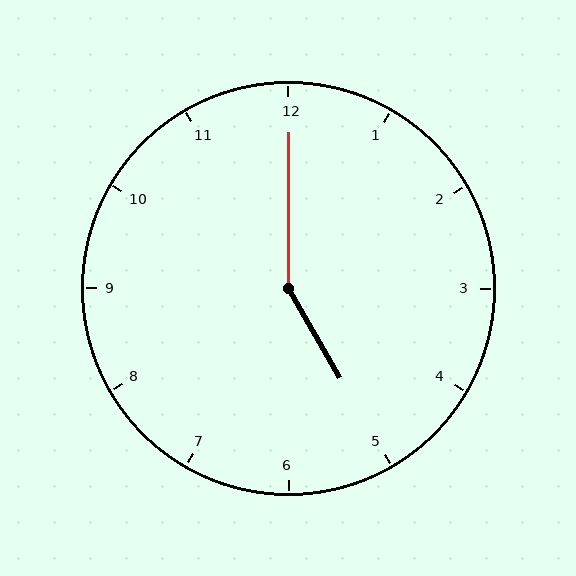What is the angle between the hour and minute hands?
Approximately 150 degrees.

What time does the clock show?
5:00.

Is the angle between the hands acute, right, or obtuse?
It is obtuse.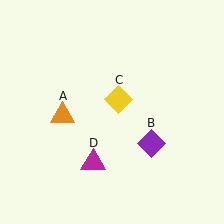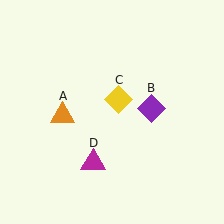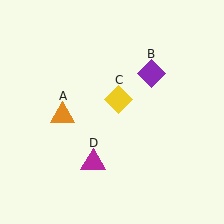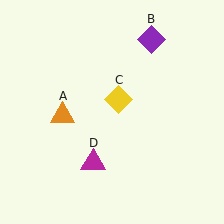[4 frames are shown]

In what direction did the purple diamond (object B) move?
The purple diamond (object B) moved up.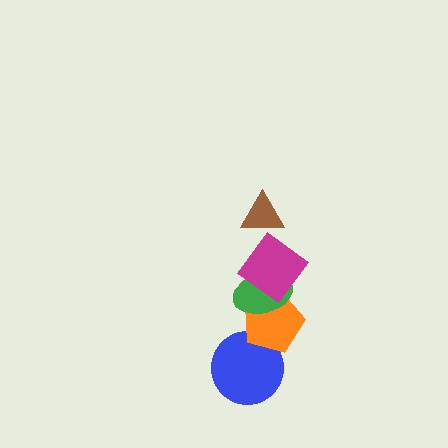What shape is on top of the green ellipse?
The magenta diamond is on top of the green ellipse.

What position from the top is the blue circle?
The blue circle is 5th from the top.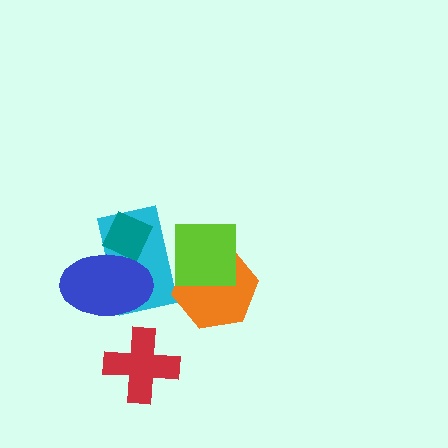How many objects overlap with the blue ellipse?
2 objects overlap with the blue ellipse.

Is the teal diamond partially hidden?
Yes, it is partially covered by another shape.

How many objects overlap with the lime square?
2 objects overlap with the lime square.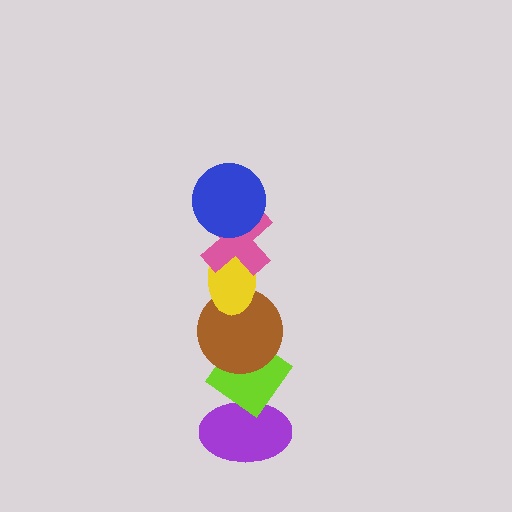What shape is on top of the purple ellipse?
The lime diamond is on top of the purple ellipse.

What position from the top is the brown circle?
The brown circle is 4th from the top.